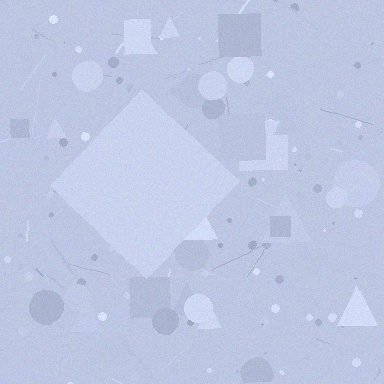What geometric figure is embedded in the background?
A diamond is embedded in the background.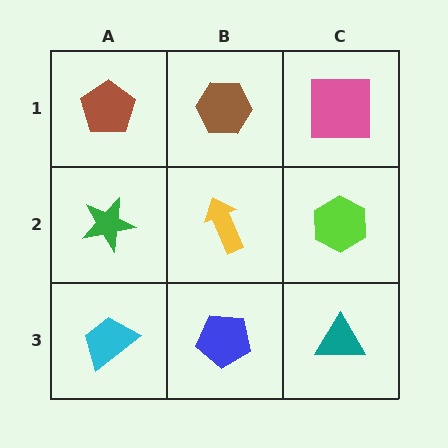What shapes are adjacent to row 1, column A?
A green star (row 2, column A), a brown hexagon (row 1, column B).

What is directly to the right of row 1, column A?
A brown hexagon.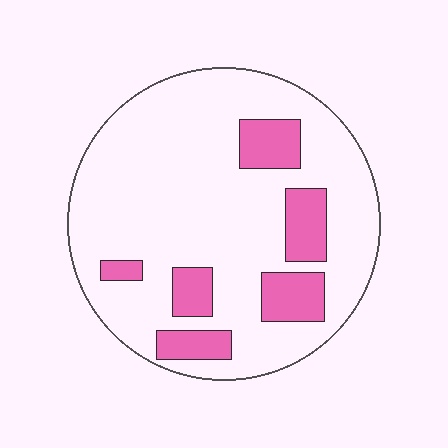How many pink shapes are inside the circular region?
6.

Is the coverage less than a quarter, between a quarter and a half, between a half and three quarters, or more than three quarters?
Less than a quarter.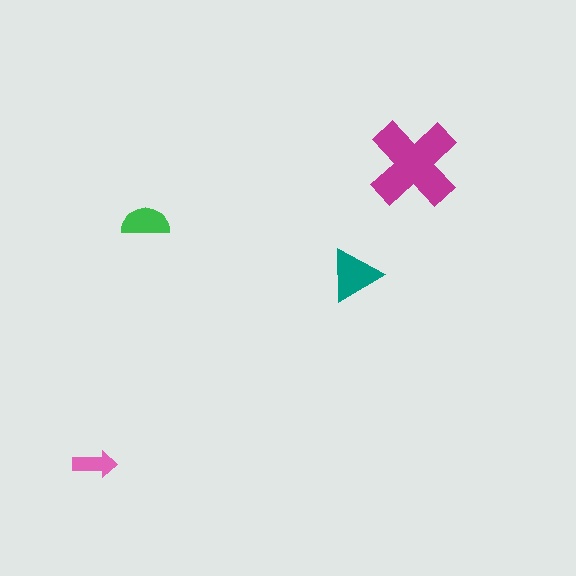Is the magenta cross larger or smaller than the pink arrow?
Larger.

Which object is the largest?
The magenta cross.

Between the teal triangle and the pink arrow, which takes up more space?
The teal triangle.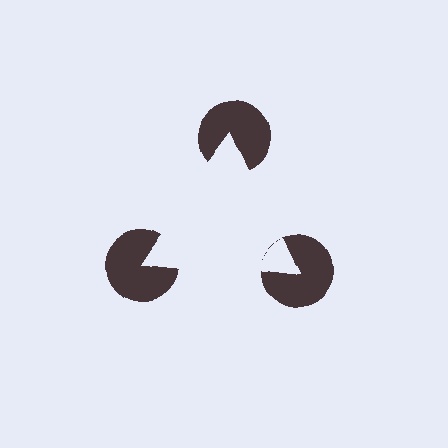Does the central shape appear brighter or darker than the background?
It typically appears slightly brighter than the background, even though no actual brightness change is drawn.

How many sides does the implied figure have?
3 sides.